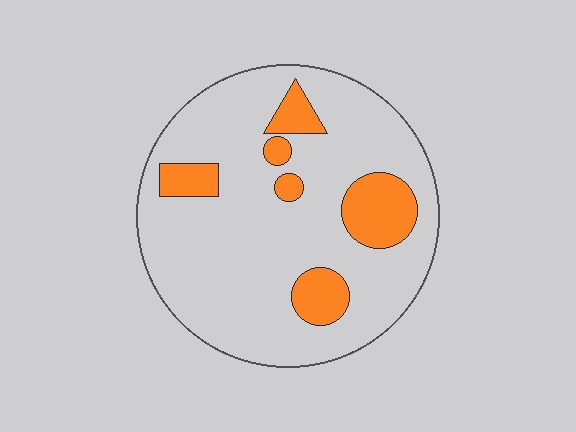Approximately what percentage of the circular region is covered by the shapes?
Approximately 15%.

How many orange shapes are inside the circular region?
6.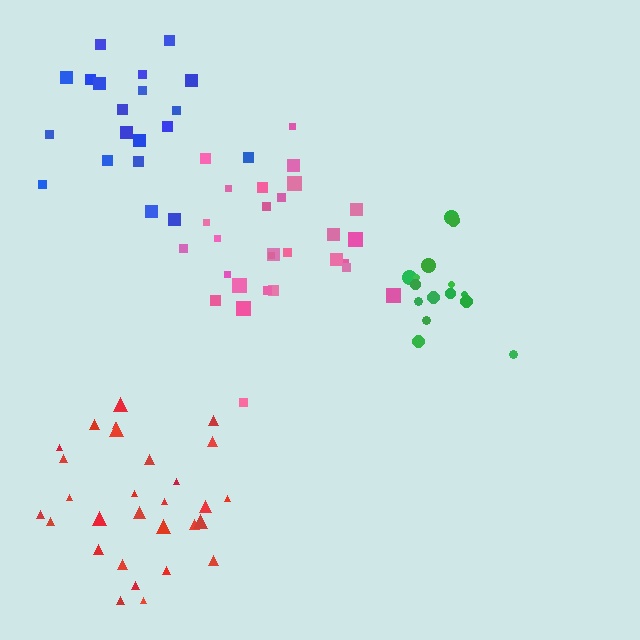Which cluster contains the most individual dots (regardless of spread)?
Red (30).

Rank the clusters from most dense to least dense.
green, red, blue, pink.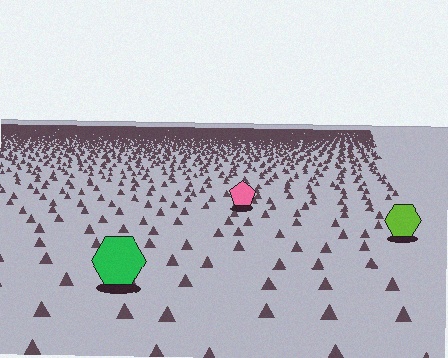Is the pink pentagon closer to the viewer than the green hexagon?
No. The green hexagon is closer — you can tell from the texture gradient: the ground texture is coarser near it.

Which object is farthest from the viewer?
The pink pentagon is farthest from the viewer. It appears smaller and the ground texture around it is denser.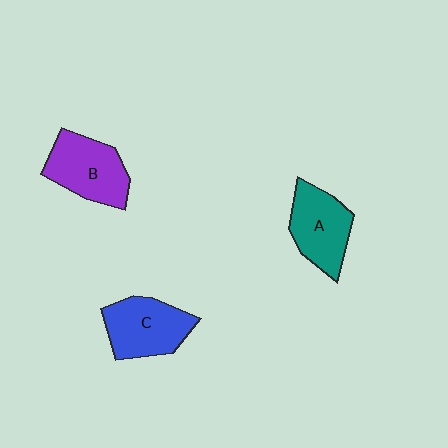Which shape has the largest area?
Shape B (purple).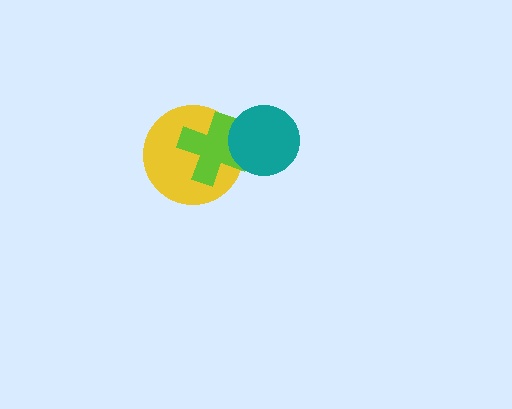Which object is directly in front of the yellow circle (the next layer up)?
The lime cross is directly in front of the yellow circle.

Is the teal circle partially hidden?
No, no other shape covers it.